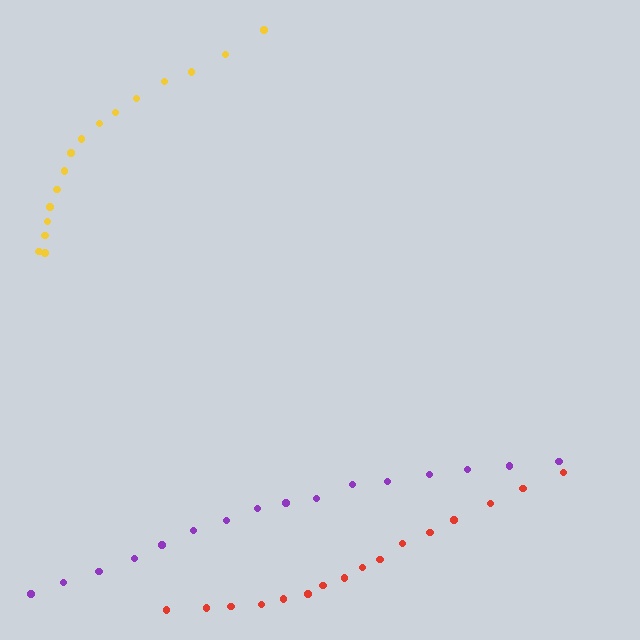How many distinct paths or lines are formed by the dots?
There are 3 distinct paths.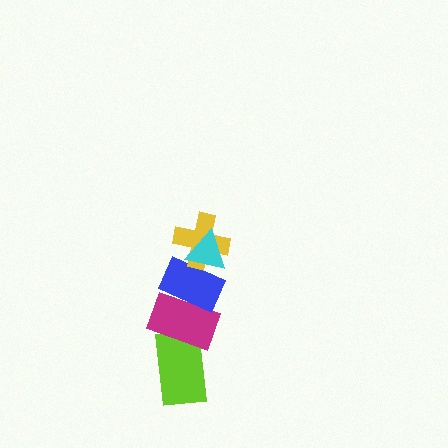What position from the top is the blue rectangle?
The blue rectangle is 3rd from the top.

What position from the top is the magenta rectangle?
The magenta rectangle is 4th from the top.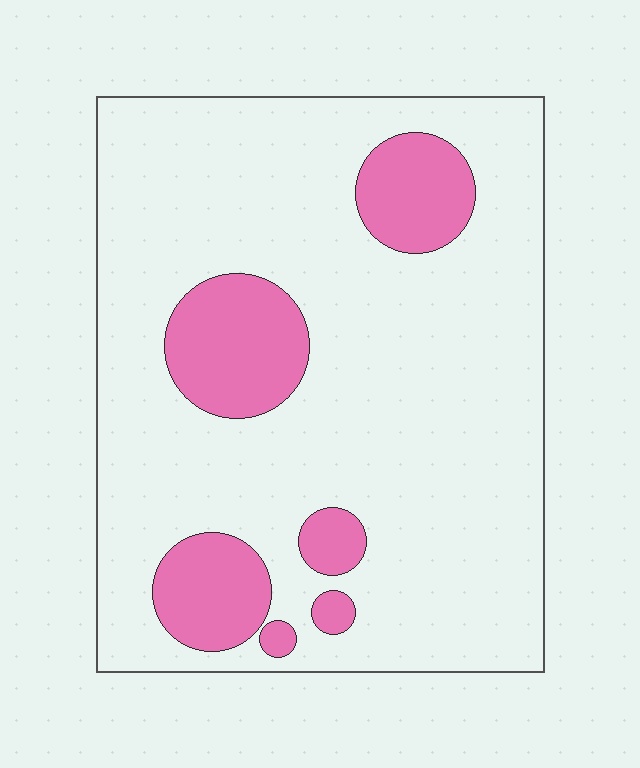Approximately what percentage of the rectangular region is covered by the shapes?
Approximately 20%.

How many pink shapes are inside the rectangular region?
6.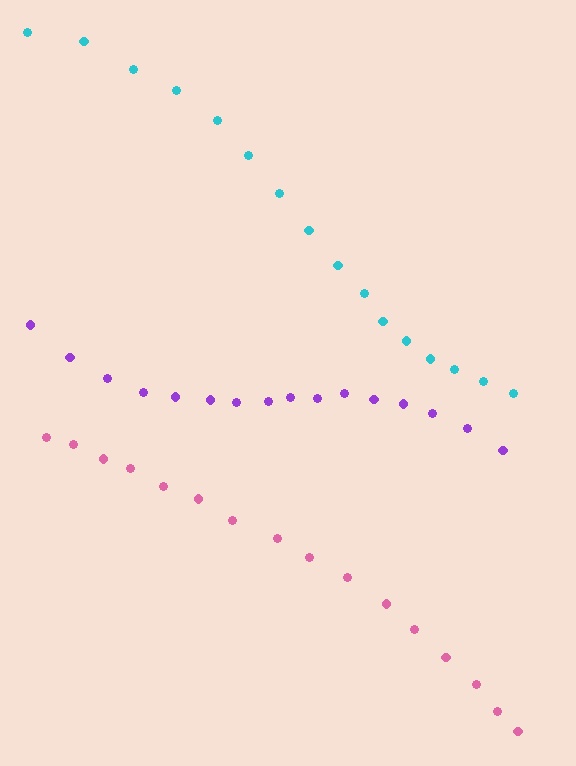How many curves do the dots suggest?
There are 3 distinct paths.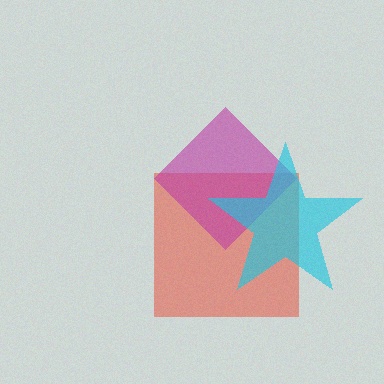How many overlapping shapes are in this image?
There are 3 overlapping shapes in the image.